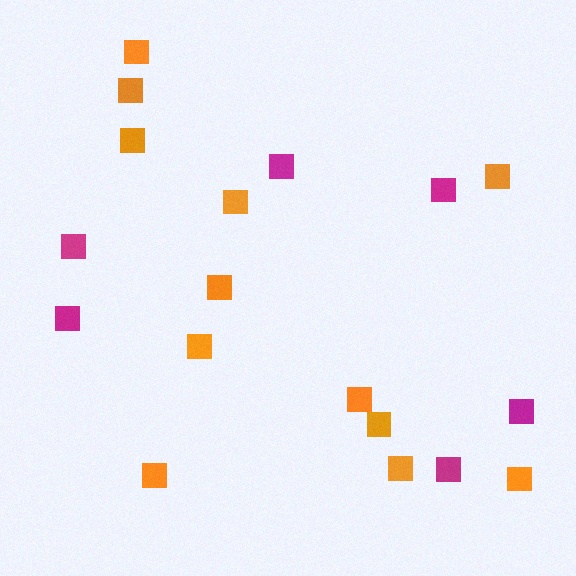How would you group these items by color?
There are 2 groups: one group of orange squares (12) and one group of magenta squares (6).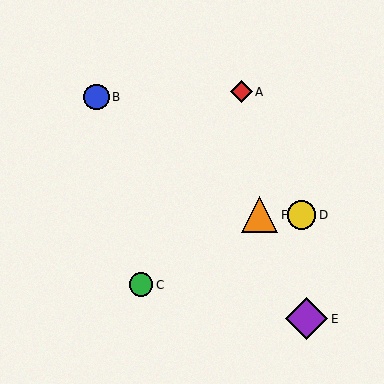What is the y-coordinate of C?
Object C is at y≈285.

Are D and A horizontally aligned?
No, D is at y≈215 and A is at y≈92.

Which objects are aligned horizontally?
Objects D, F are aligned horizontally.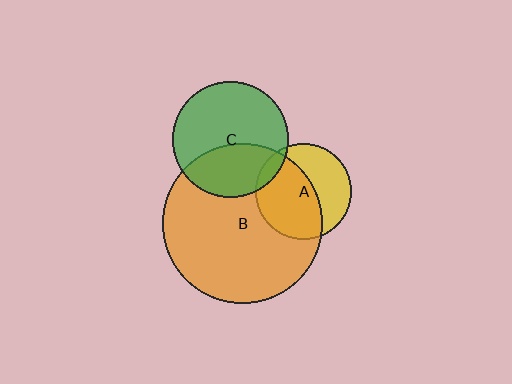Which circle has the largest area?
Circle B (orange).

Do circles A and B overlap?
Yes.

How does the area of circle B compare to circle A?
Approximately 2.8 times.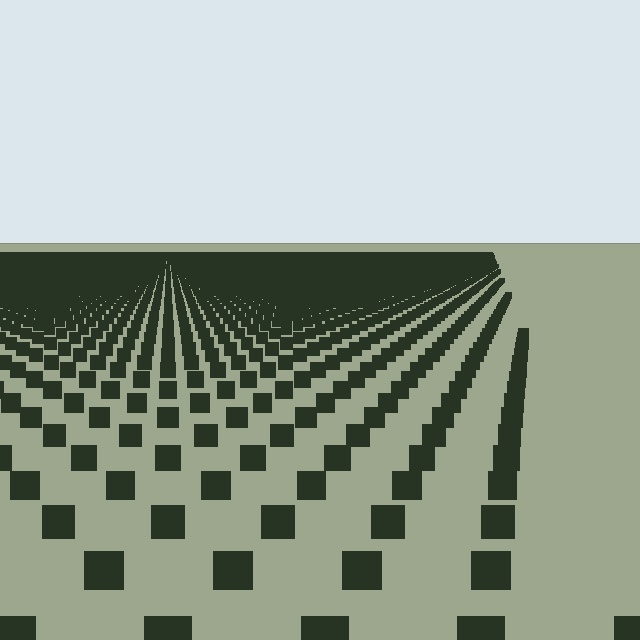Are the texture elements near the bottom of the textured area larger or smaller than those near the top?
Larger. Near the bottom, elements are closer to the viewer and appear at a bigger on-screen size.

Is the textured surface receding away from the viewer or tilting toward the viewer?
The surface is receding away from the viewer. Texture elements get smaller and denser toward the top.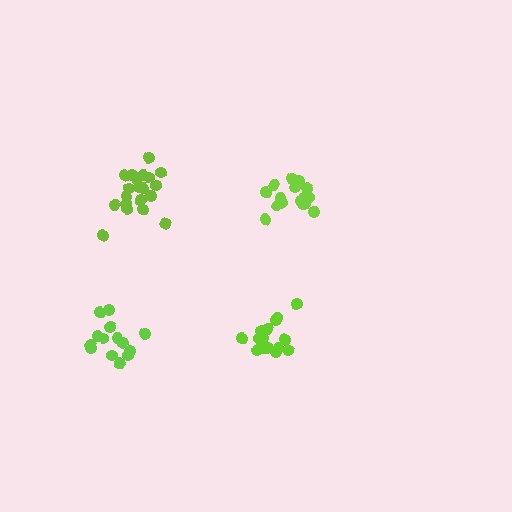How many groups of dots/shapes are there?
There are 4 groups.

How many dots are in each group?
Group 1: 14 dots, Group 2: 16 dots, Group 3: 16 dots, Group 4: 20 dots (66 total).